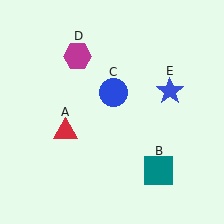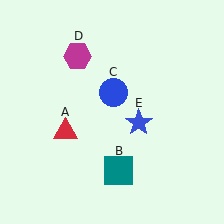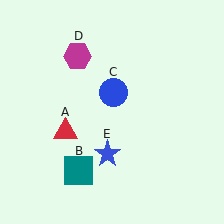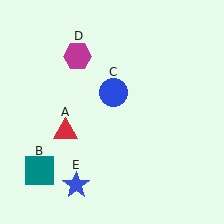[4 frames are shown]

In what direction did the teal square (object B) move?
The teal square (object B) moved left.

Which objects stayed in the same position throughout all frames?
Red triangle (object A) and blue circle (object C) and magenta hexagon (object D) remained stationary.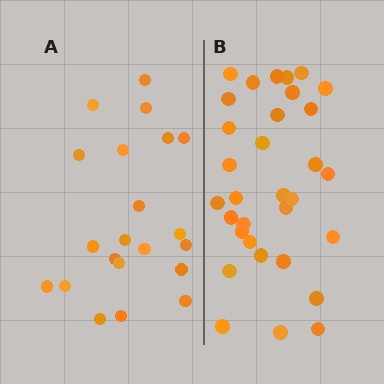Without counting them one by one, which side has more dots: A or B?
Region B (the right region) has more dots.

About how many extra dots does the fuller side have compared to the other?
Region B has roughly 12 or so more dots than region A.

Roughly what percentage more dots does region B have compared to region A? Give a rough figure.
About 50% more.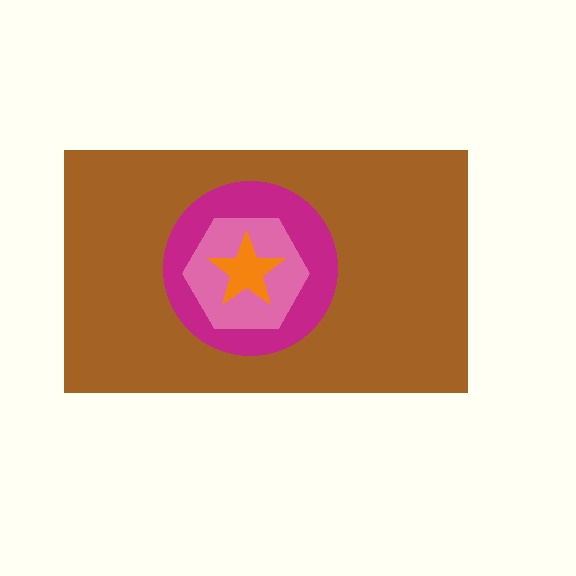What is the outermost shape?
The brown rectangle.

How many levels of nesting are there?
4.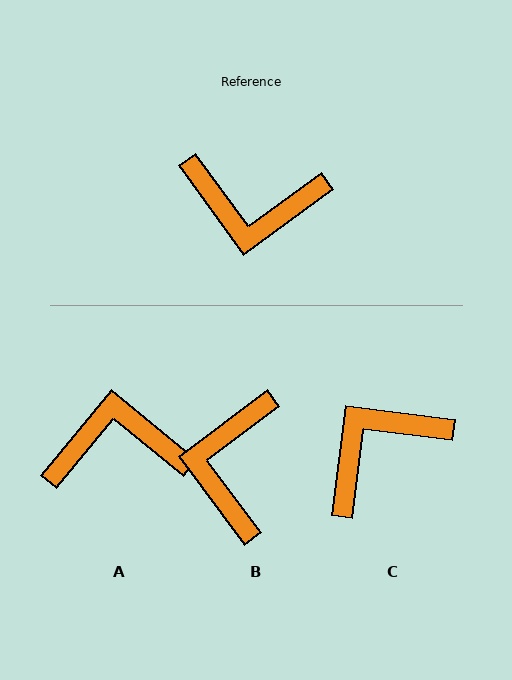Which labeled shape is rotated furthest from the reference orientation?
A, about 166 degrees away.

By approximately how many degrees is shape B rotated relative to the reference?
Approximately 89 degrees clockwise.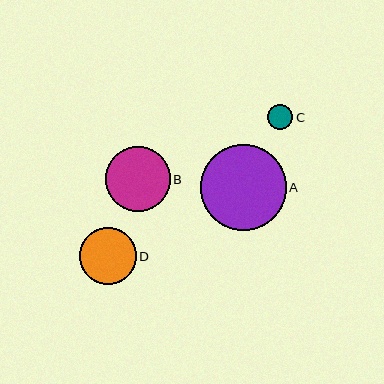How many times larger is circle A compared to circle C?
Circle A is approximately 3.4 times the size of circle C.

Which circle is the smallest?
Circle C is the smallest with a size of approximately 25 pixels.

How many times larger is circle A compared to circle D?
Circle A is approximately 1.5 times the size of circle D.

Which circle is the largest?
Circle A is the largest with a size of approximately 86 pixels.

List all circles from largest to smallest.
From largest to smallest: A, B, D, C.